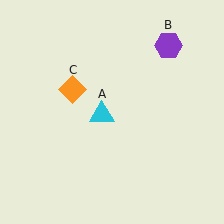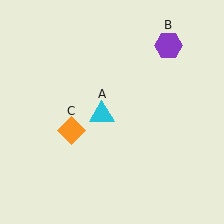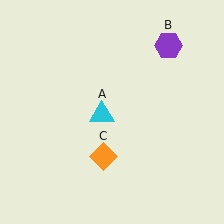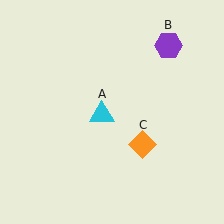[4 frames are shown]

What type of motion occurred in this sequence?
The orange diamond (object C) rotated counterclockwise around the center of the scene.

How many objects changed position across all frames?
1 object changed position: orange diamond (object C).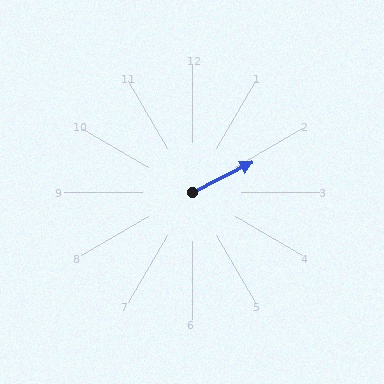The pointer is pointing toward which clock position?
Roughly 2 o'clock.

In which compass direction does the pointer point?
Northeast.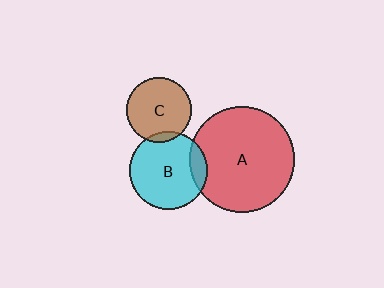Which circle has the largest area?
Circle A (red).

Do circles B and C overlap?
Yes.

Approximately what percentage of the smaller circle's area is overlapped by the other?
Approximately 10%.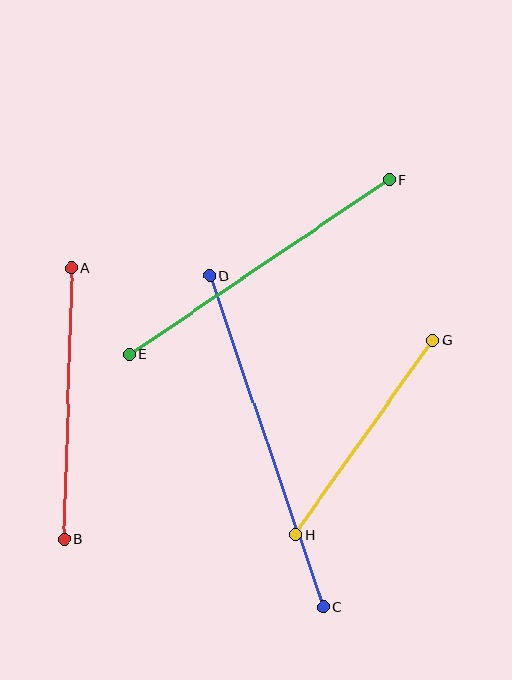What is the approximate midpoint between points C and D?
The midpoint is at approximately (266, 442) pixels.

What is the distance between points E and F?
The distance is approximately 313 pixels.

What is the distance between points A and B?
The distance is approximately 271 pixels.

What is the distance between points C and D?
The distance is approximately 350 pixels.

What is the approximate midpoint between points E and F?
The midpoint is at approximately (259, 267) pixels.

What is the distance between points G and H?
The distance is approximately 238 pixels.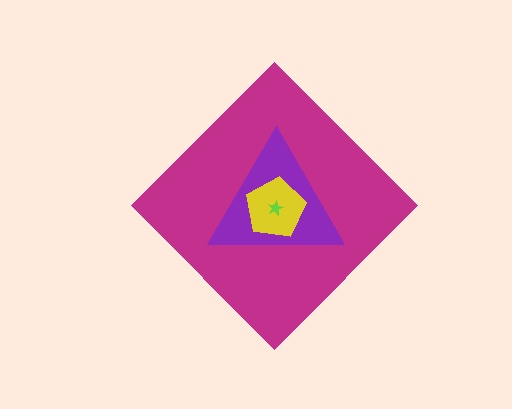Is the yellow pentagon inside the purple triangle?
Yes.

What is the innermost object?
The lime star.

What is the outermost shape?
The magenta diamond.